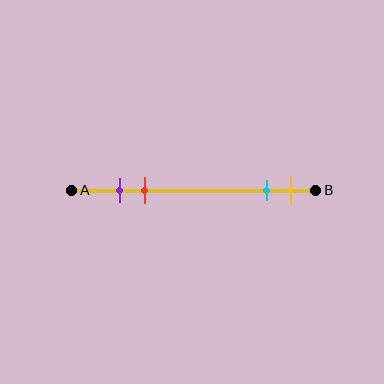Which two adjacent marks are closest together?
The purple and red marks are the closest adjacent pair.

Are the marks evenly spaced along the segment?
No, the marks are not evenly spaced.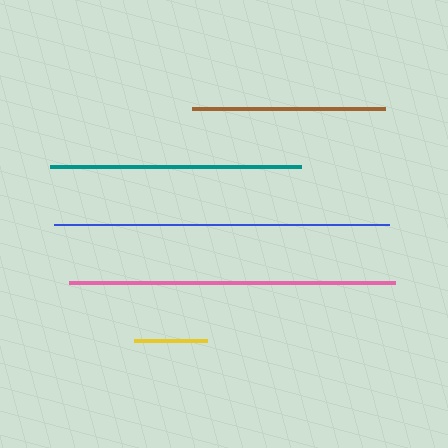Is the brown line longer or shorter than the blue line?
The blue line is longer than the brown line.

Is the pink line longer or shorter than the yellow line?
The pink line is longer than the yellow line.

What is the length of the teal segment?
The teal segment is approximately 251 pixels long.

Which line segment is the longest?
The blue line is the longest at approximately 336 pixels.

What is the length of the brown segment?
The brown segment is approximately 192 pixels long.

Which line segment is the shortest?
The yellow line is the shortest at approximately 73 pixels.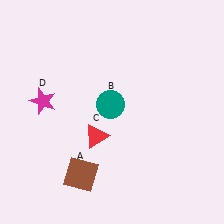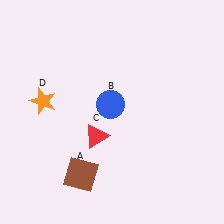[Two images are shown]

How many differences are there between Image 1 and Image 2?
There are 2 differences between the two images.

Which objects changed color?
B changed from teal to blue. D changed from magenta to orange.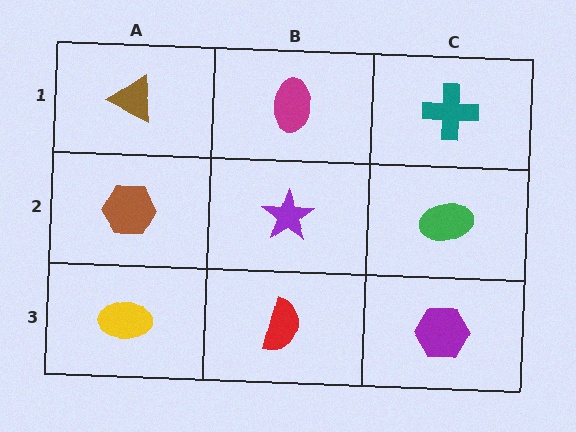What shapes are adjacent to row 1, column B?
A purple star (row 2, column B), a brown triangle (row 1, column A), a teal cross (row 1, column C).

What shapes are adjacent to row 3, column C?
A green ellipse (row 2, column C), a red semicircle (row 3, column B).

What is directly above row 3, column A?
A brown hexagon.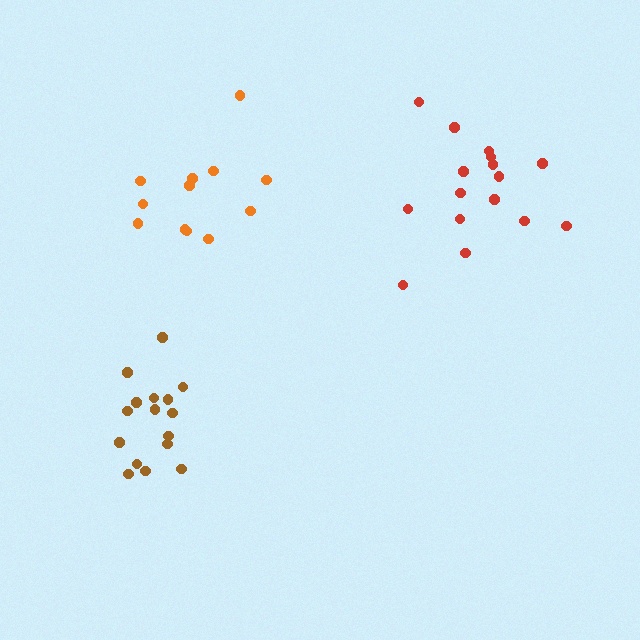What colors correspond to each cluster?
The clusters are colored: orange, red, brown.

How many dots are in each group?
Group 1: 12 dots, Group 2: 16 dots, Group 3: 16 dots (44 total).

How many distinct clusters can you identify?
There are 3 distinct clusters.